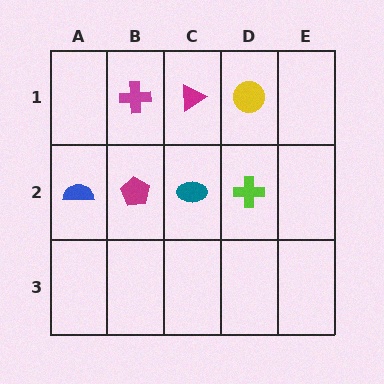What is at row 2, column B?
A magenta pentagon.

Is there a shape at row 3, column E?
No, that cell is empty.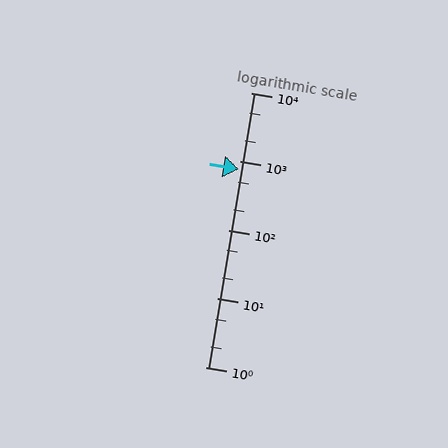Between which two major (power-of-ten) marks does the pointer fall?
The pointer is between 100 and 1000.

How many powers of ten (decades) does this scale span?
The scale spans 4 decades, from 1 to 10000.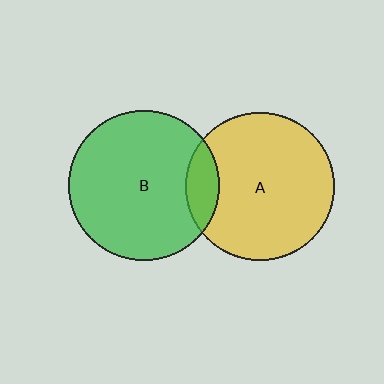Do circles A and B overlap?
Yes.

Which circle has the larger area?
Circle B (green).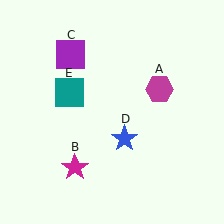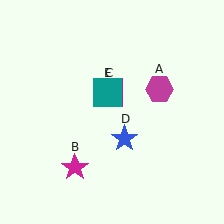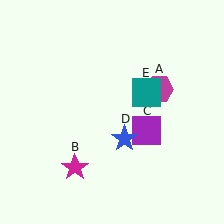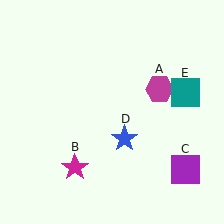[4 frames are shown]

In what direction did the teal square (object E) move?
The teal square (object E) moved right.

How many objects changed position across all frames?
2 objects changed position: purple square (object C), teal square (object E).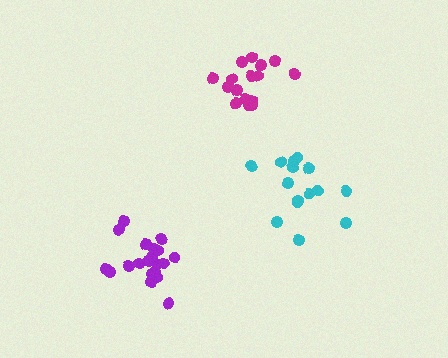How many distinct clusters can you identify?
There are 3 distinct clusters.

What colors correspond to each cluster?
The clusters are colored: magenta, purple, cyan.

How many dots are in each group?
Group 1: 16 dots, Group 2: 21 dots, Group 3: 15 dots (52 total).